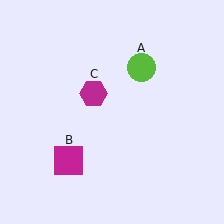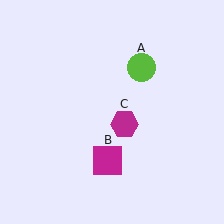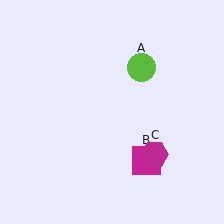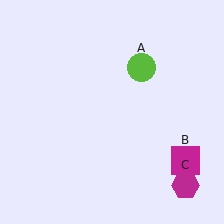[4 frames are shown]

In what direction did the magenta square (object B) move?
The magenta square (object B) moved right.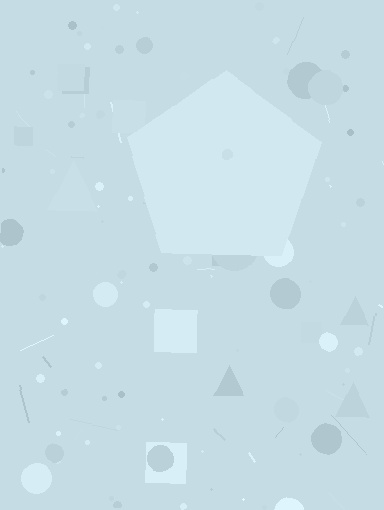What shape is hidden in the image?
A pentagon is hidden in the image.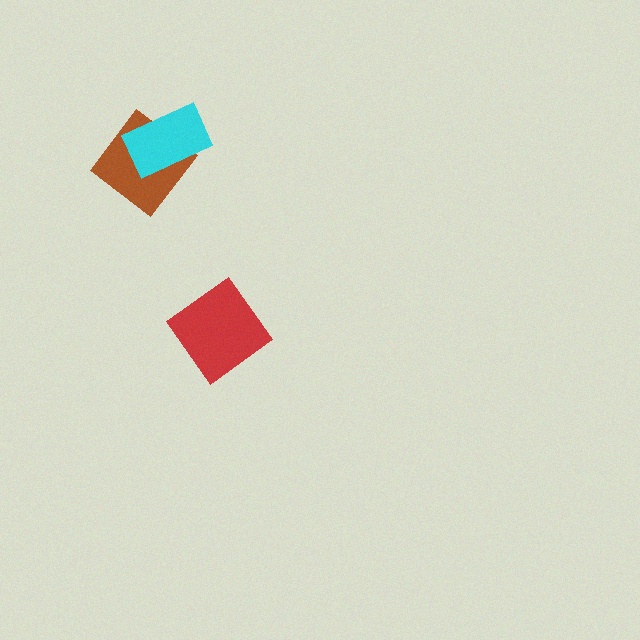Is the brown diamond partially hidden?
Yes, it is partially covered by another shape.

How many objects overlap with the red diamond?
0 objects overlap with the red diamond.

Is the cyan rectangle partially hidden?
No, no other shape covers it.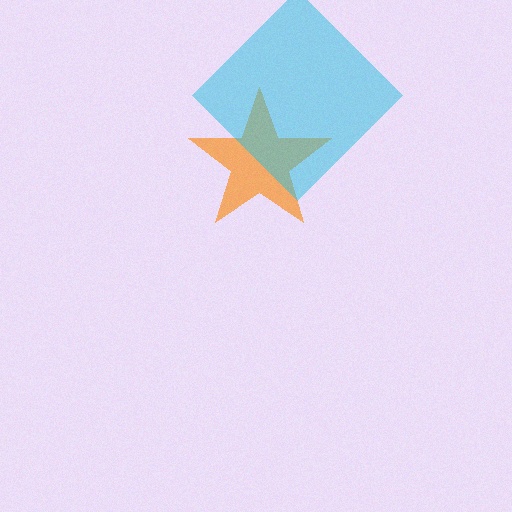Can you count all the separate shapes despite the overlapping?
Yes, there are 2 separate shapes.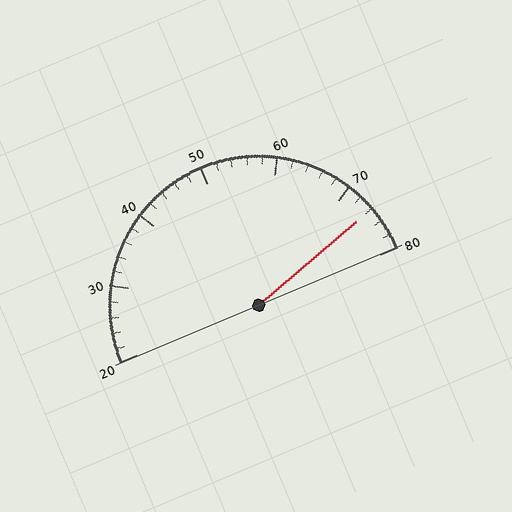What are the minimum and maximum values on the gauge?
The gauge ranges from 20 to 80.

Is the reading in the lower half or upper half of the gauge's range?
The reading is in the upper half of the range (20 to 80).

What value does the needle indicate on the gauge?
The needle indicates approximately 74.